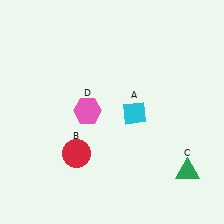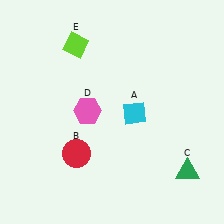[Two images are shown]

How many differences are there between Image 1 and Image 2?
There is 1 difference between the two images.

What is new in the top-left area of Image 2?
A lime diamond (E) was added in the top-left area of Image 2.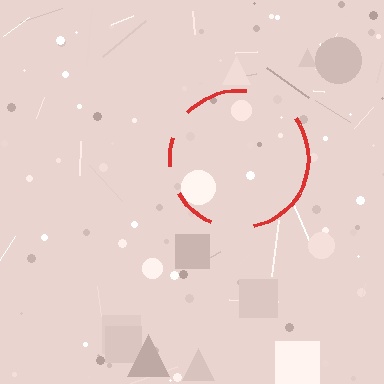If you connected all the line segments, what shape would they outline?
They would outline a circle.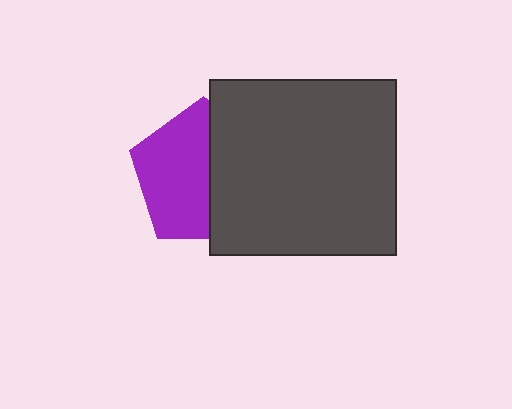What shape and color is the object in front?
The object in front is a dark gray rectangle.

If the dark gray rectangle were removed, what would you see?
You would see the complete purple pentagon.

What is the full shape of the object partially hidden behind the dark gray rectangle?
The partially hidden object is a purple pentagon.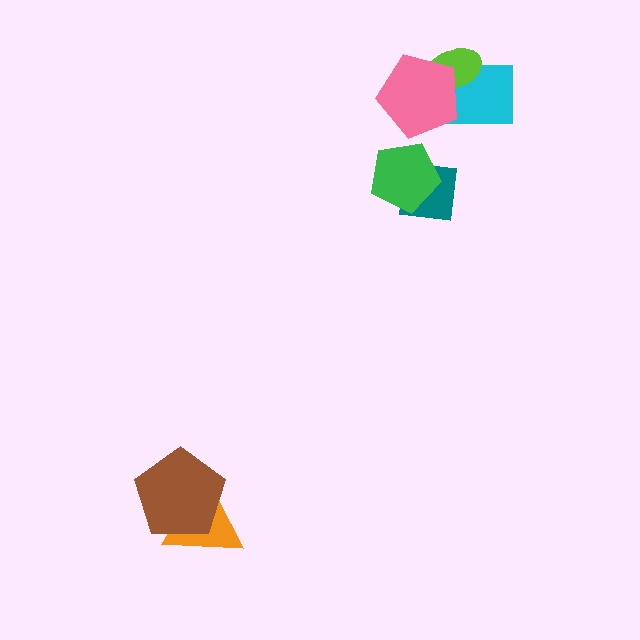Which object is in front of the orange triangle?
The brown pentagon is in front of the orange triangle.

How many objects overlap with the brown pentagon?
1 object overlaps with the brown pentagon.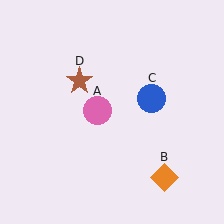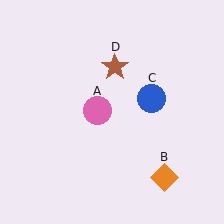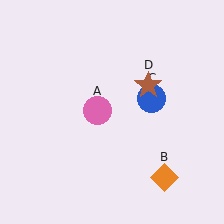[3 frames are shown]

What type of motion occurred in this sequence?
The brown star (object D) rotated clockwise around the center of the scene.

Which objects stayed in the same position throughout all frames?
Pink circle (object A) and orange diamond (object B) and blue circle (object C) remained stationary.